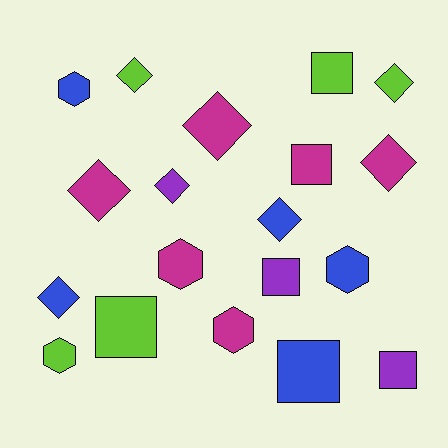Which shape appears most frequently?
Diamond, with 8 objects.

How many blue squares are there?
There is 1 blue square.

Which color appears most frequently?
Magenta, with 6 objects.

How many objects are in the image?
There are 19 objects.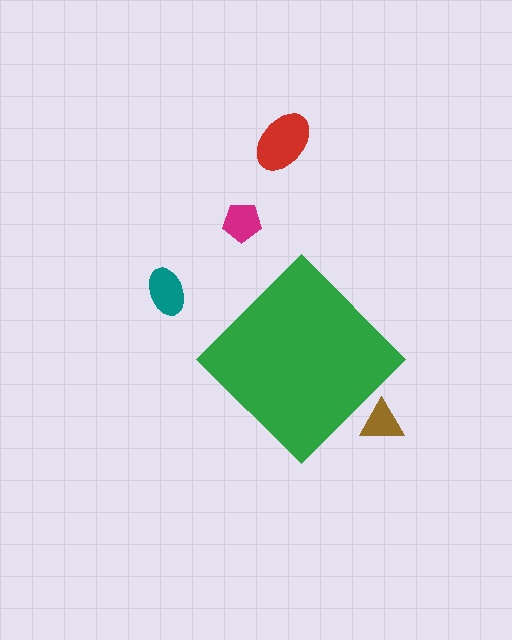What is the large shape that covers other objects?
A green diamond.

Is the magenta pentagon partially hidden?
No, the magenta pentagon is fully visible.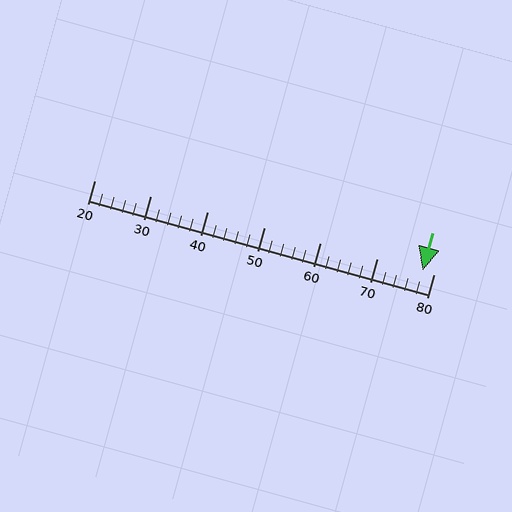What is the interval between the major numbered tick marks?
The major tick marks are spaced 10 units apart.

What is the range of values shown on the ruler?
The ruler shows values from 20 to 80.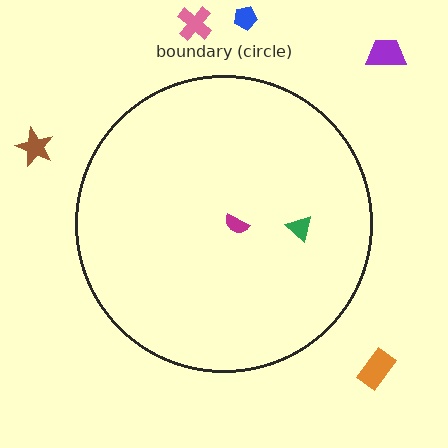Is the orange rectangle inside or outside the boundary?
Outside.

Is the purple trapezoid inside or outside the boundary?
Outside.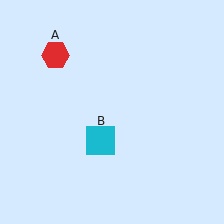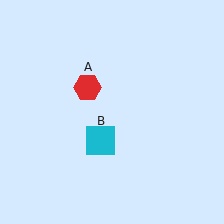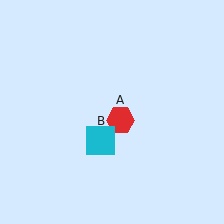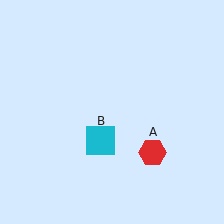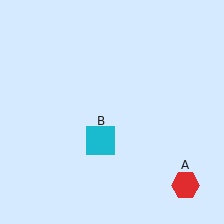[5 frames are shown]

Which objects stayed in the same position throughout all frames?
Cyan square (object B) remained stationary.